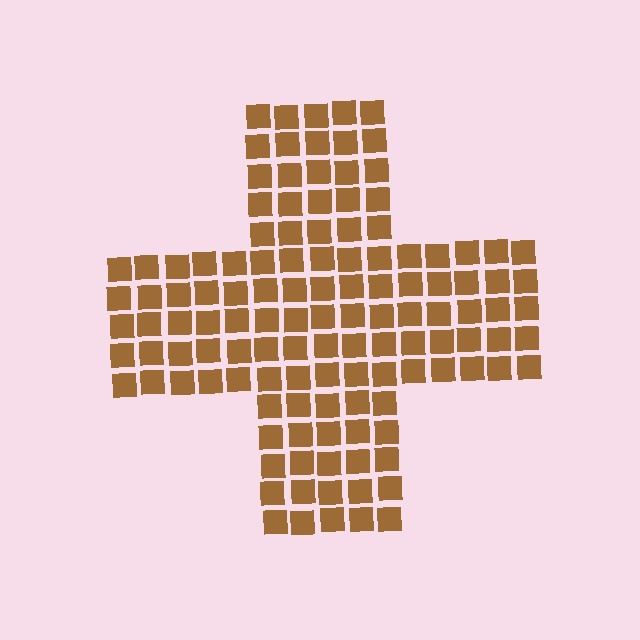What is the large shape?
The large shape is a cross.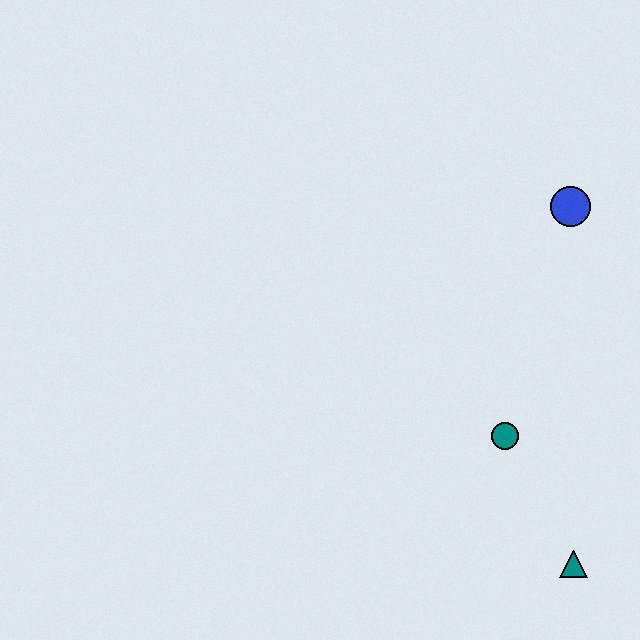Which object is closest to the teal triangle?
The teal circle is closest to the teal triangle.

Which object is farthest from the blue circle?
The teal triangle is farthest from the blue circle.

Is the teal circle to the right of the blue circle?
No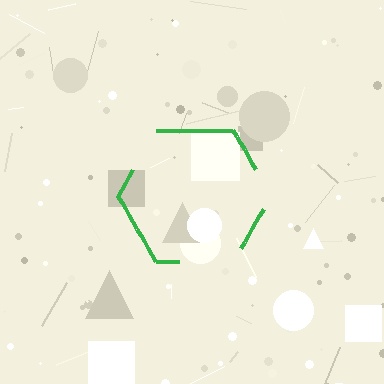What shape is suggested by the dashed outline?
The dashed outline suggests a hexagon.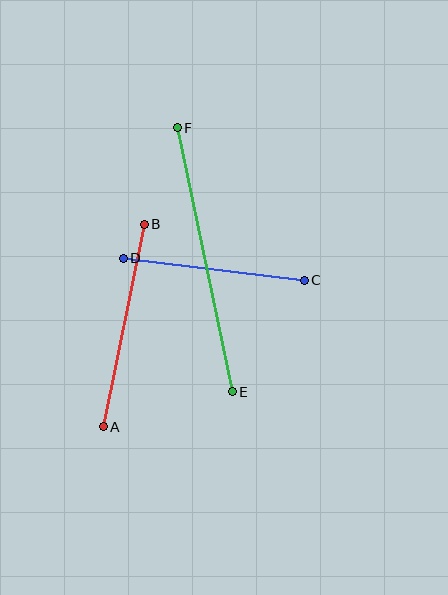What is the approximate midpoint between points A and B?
The midpoint is at approximately (124, 326) pixels.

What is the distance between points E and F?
The distance is approximately 269 pixels.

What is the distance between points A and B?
The distance is approximately 206 pixels.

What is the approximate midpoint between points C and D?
The midpoint is at approximately (214, 269) pixels.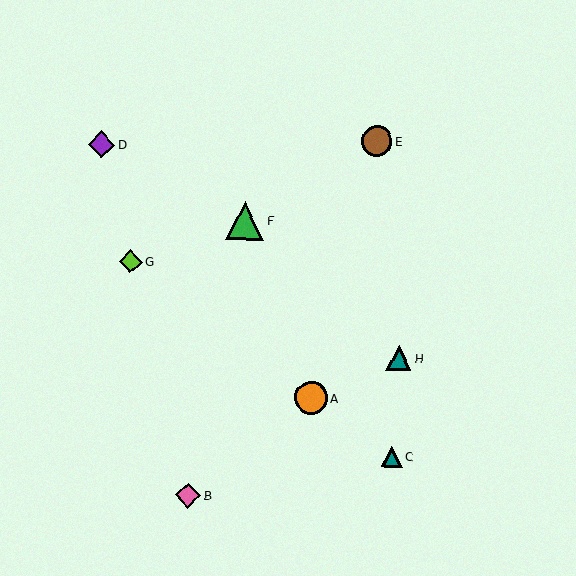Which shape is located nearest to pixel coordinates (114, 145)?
The purple diamond (labeled D) at (102, 144) is nearest to that location.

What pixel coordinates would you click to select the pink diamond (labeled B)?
Click at (188, 495) to select the pink diamond B.